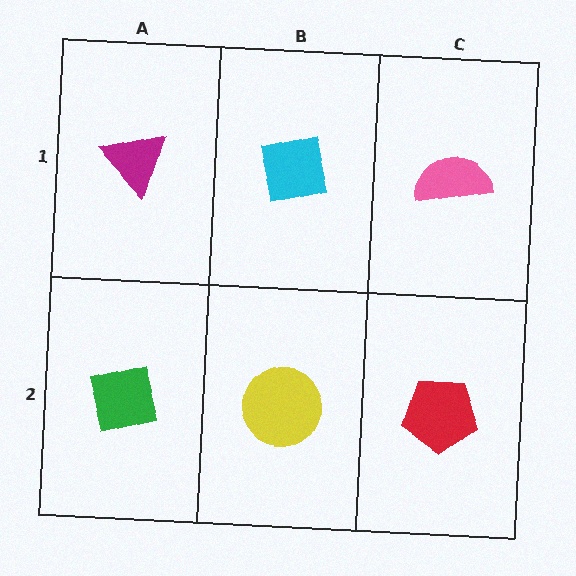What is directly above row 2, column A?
A magenta triangle.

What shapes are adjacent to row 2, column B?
A cyan square (row 1, column B), a green square (row 2, column A), a red pentagon (row 2, column C).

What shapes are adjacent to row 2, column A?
A magenta triangle (row 1, column A), a yellow circle (row 2, column B).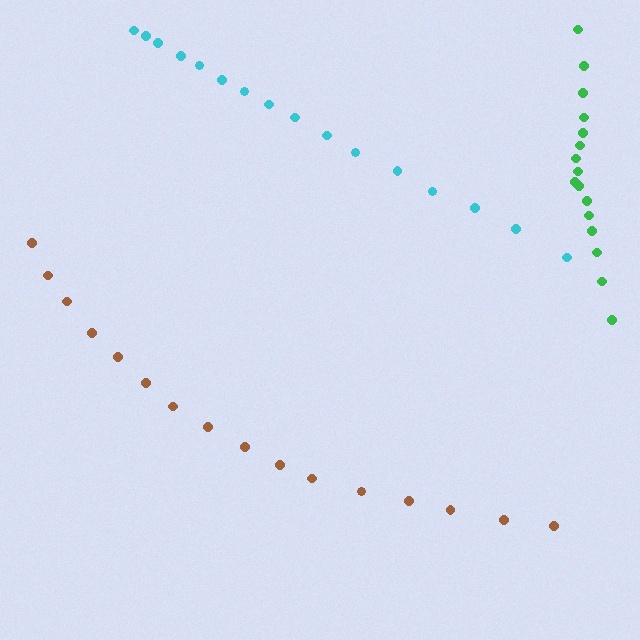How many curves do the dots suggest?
There are 3 distinct paths.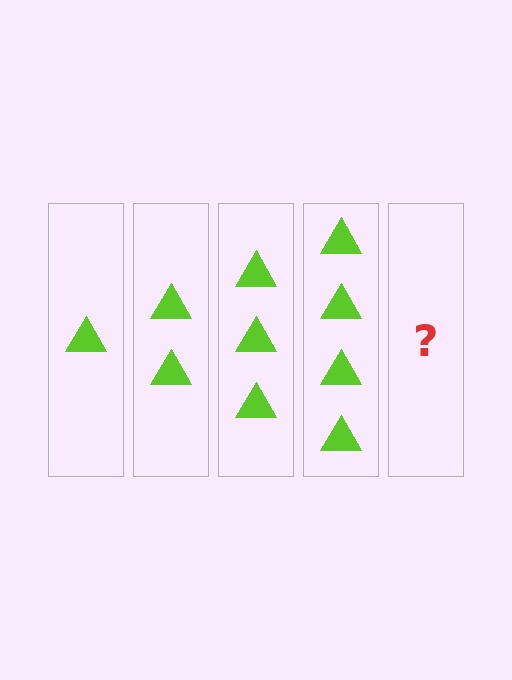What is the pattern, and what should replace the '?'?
The pattern is that each step adds one more triangle. The '?' should be 5 triangles.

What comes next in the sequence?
The next element should be 5 triangles.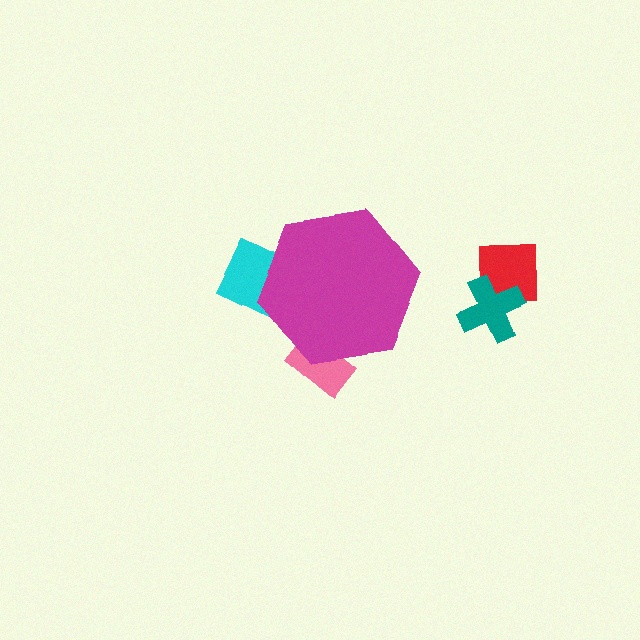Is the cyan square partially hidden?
Yes, the cyan square is partially hidden behind the magenta hexagon.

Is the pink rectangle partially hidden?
Yes, the pink rectangle is partially hidden behind the magenta hexagon.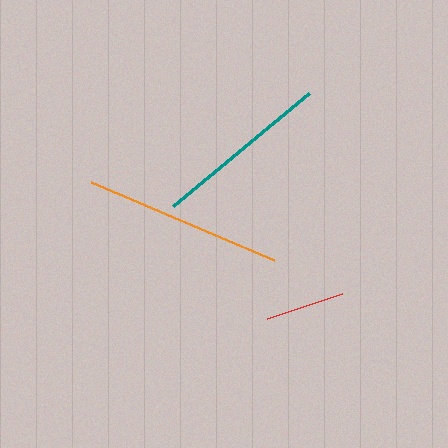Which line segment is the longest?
The orange line is the longest at approximately 199 pixels.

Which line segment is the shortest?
The red line is the shortest at approximately 79 pixels.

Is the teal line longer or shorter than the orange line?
The orange line is longer than the teal line.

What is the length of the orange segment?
The orange segment is approximately 199 pixels long.